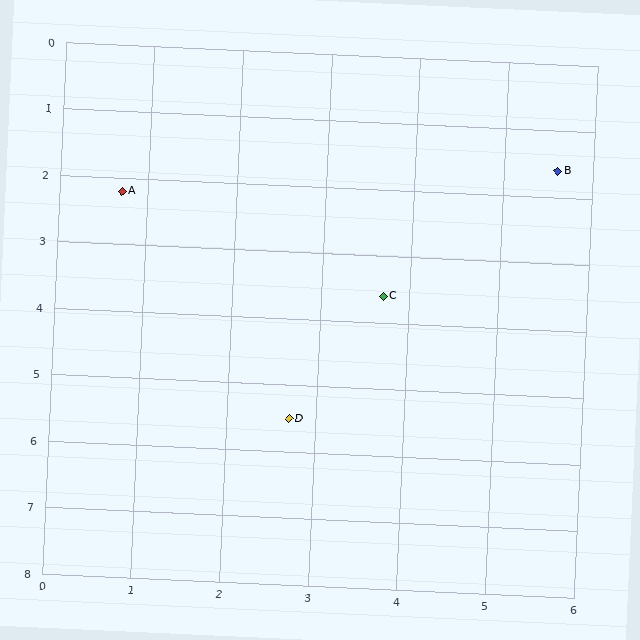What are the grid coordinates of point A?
Point A is at approximately (0.7, 2.2).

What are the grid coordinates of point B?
Point B is at approximately (5.6, 1.6).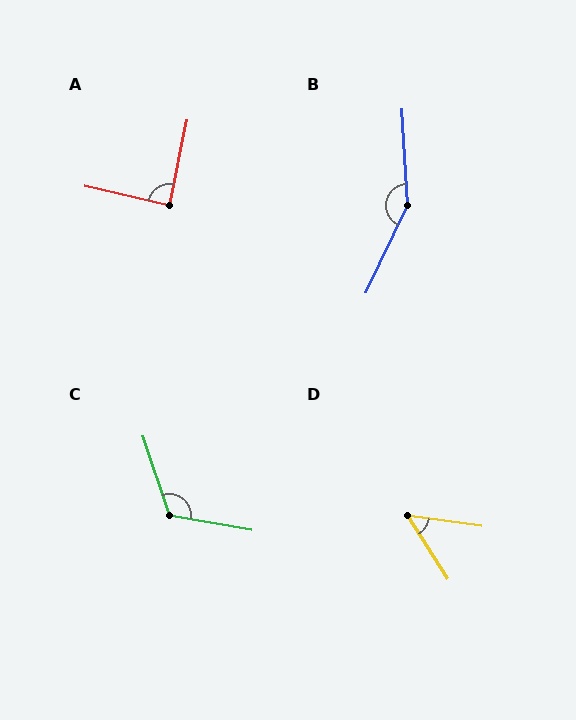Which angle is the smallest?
D, at approximately 49 degrees.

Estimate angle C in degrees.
Approximately 118 degrees.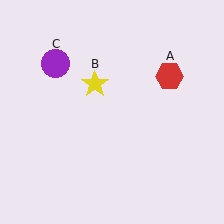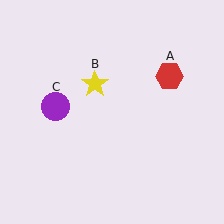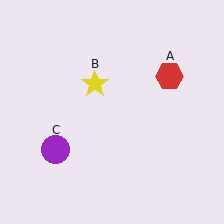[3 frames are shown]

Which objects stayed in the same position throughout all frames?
Red hexagon (object A) and yellow star (object B) remained stationary.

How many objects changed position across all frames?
1 object changed position: purple circle (object C).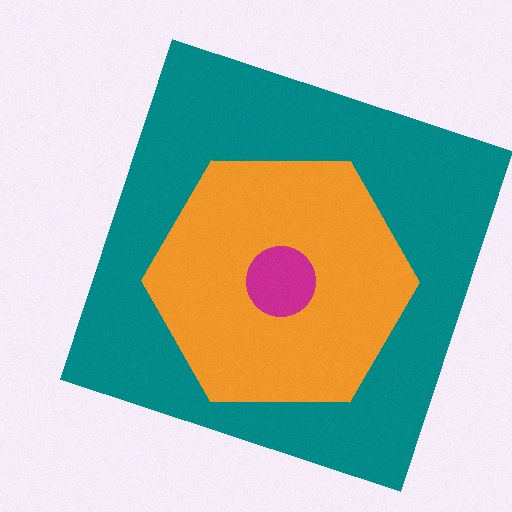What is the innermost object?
The magenta circle.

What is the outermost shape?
The teal square.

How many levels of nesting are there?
3.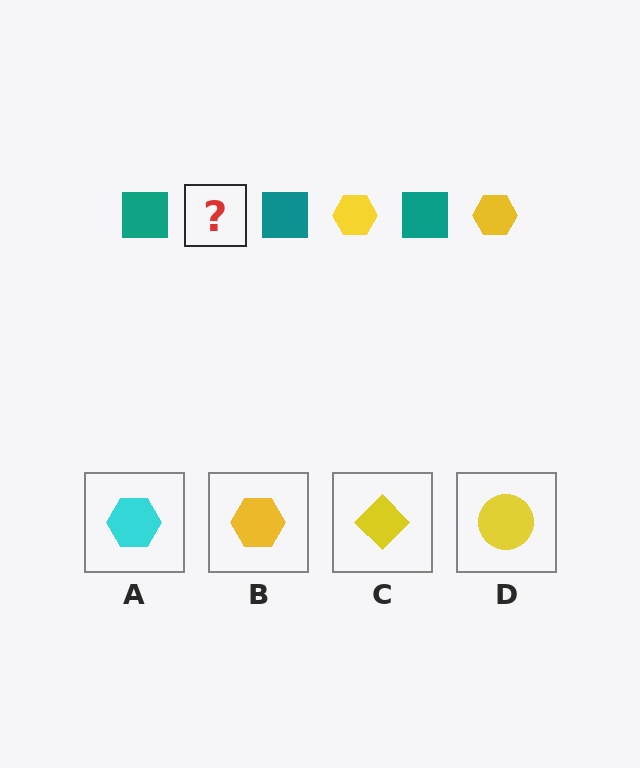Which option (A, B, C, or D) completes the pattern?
B.